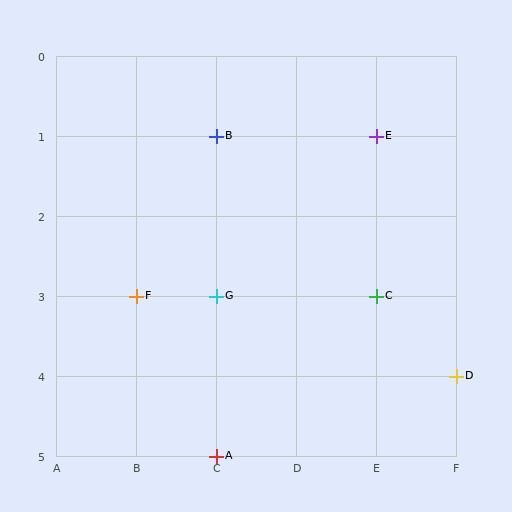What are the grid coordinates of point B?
Point B is at grid coordinates (C, 1).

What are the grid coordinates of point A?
Point A is at grid coordinates (C, 5).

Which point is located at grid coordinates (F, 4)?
Point D is at (F, 4).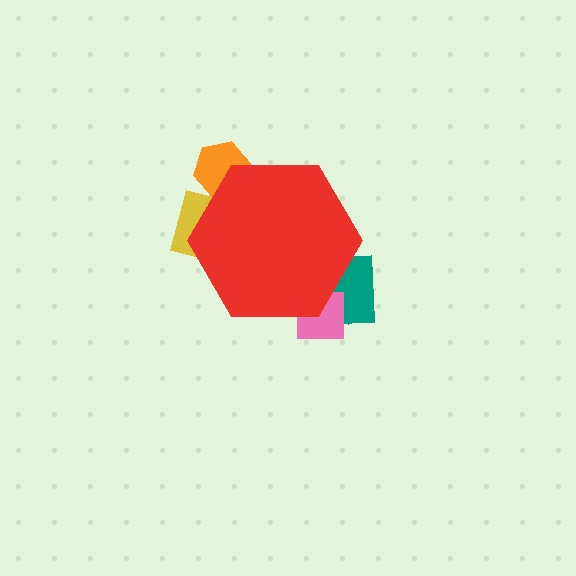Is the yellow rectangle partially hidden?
Yes, the yellow rectangle is partially hidden behind the red hexagon.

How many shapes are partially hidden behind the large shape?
5 shapes are partially hidden.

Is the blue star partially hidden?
Yes, the blue star is partially hidden behind the red hexagon.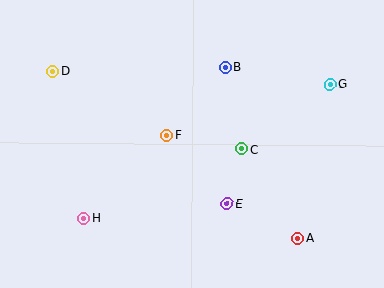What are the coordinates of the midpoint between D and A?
The midpoint between D and A is at (175, 155).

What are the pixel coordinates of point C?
Point C is at (241, 149).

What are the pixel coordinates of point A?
Point A is at (298, 238).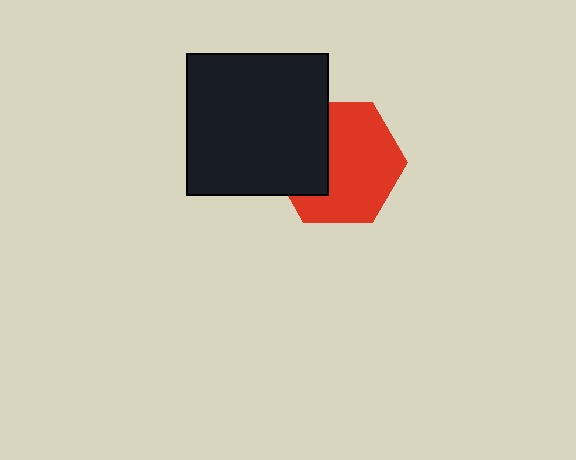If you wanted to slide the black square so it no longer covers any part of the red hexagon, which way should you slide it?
Slide it left — that is the most direct way to separate the two shapes.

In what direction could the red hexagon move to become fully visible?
The red hexagon could move right. That would shift it out from behind the black square entirely.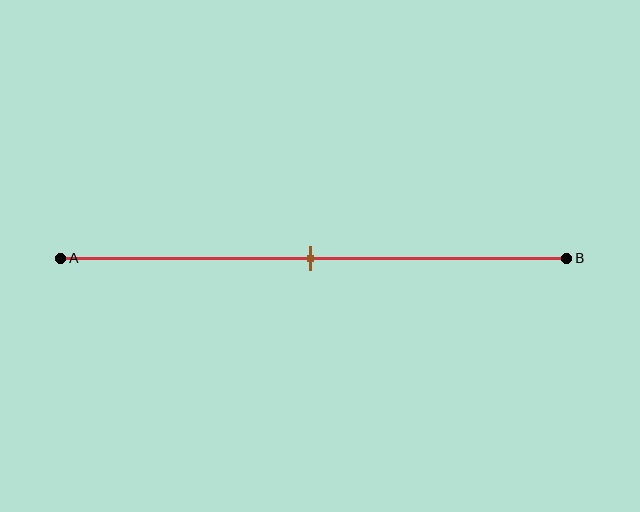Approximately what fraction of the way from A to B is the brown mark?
The brown mark is approximately 50% of the way from A to B.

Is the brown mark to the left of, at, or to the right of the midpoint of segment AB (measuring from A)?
The brown mark is approximately at the midpoint of segment AB.